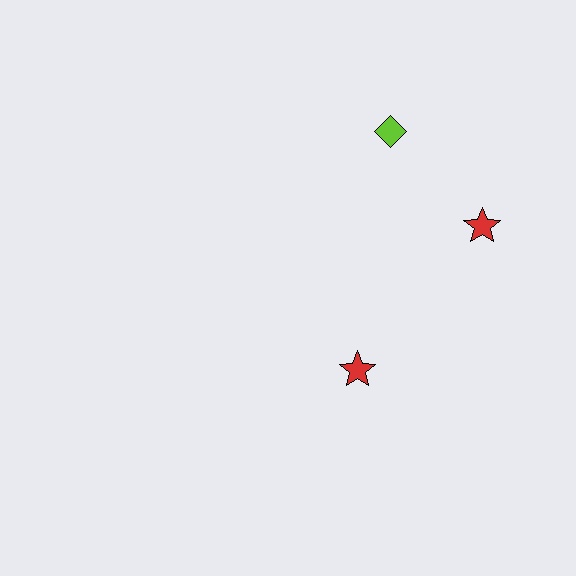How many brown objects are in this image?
There are no brown objects.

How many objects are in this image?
There are 3 objects.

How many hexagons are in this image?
There are no hexagons.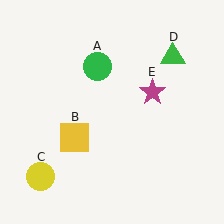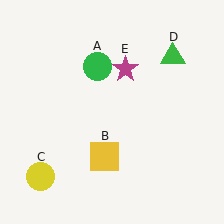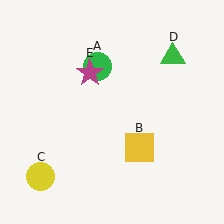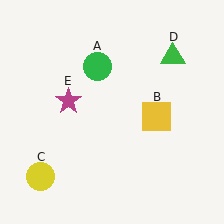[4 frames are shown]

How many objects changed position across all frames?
2 objects changed position: yellow square (object B), magenta star (object E).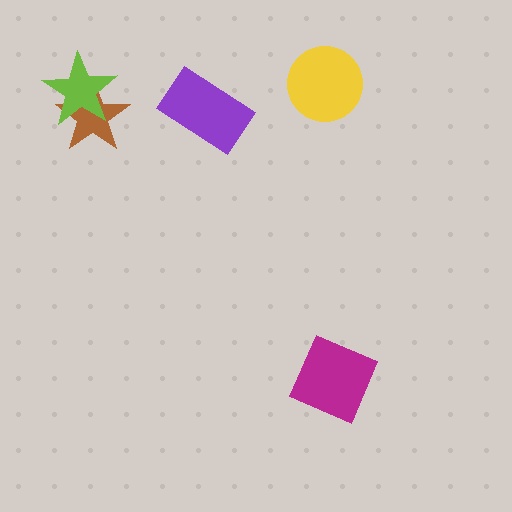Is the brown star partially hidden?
Yes, it is partially covered by another shape.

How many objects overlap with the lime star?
1 object overlaps with the lime star.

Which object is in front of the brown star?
The lime star is in front of the brown star.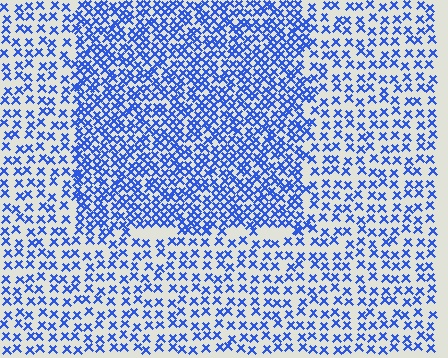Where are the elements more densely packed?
The elements are more densely packed inside the rectangle boundary.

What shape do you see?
I see a rectangle.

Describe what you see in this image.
The image contains small blue elements arranged at two different densities. A rectangle-shaped region is visible where the elements are more densely packed than the surrounding area.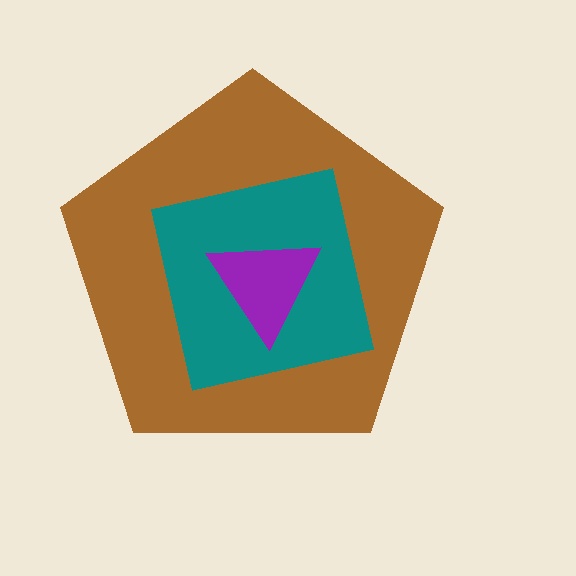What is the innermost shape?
The purple triangle.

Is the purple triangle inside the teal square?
Yes.